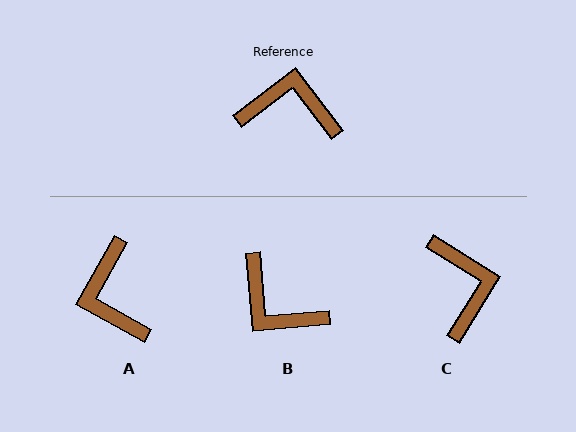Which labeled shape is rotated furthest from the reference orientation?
B, about 148 degrees away.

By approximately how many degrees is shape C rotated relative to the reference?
Approximately 69 degrees clockwise.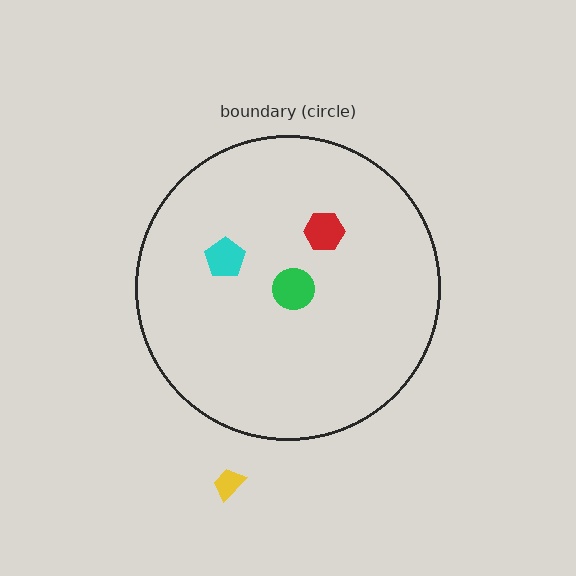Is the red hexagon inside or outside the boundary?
Inside.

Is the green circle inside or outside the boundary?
Inside.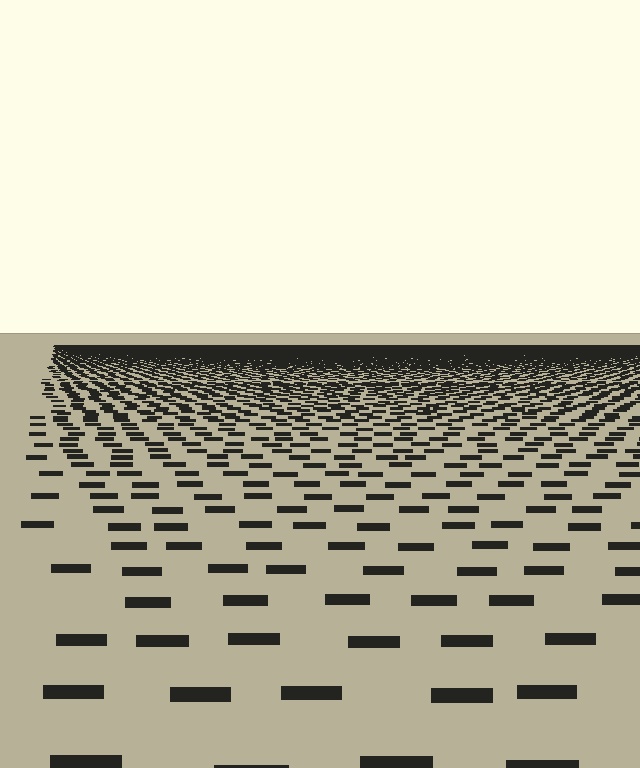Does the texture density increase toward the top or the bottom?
Density increases toward the top.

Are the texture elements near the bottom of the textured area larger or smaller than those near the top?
Larger. Near the bottom, elements are closer to the viewer and appear at a bigger on-screen size.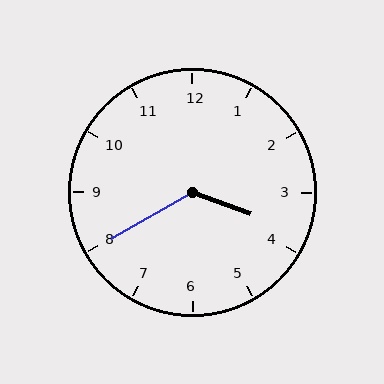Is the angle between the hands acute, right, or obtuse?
It is obtuse.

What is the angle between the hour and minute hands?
Approximately 130 degrees.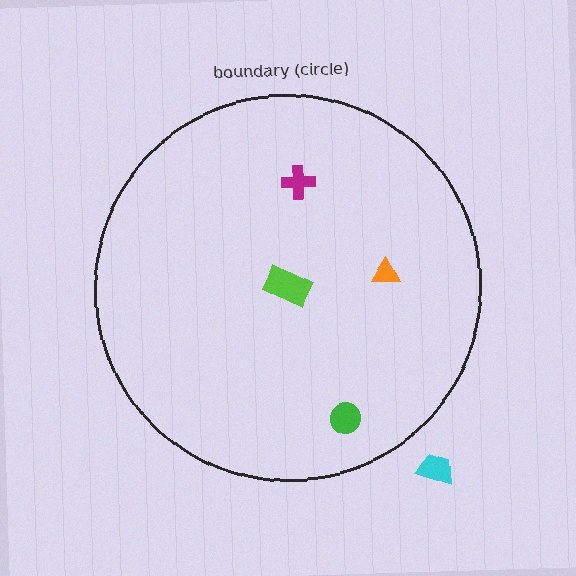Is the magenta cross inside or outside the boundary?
Inside.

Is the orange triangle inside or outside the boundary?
Inside.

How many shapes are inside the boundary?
4 inside, 1 outside.